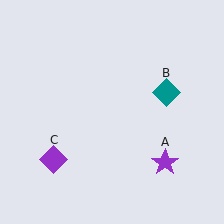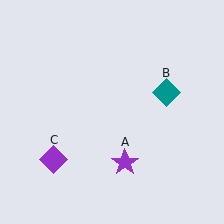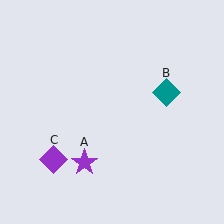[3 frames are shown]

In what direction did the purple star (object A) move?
The purple star (object A) moved left.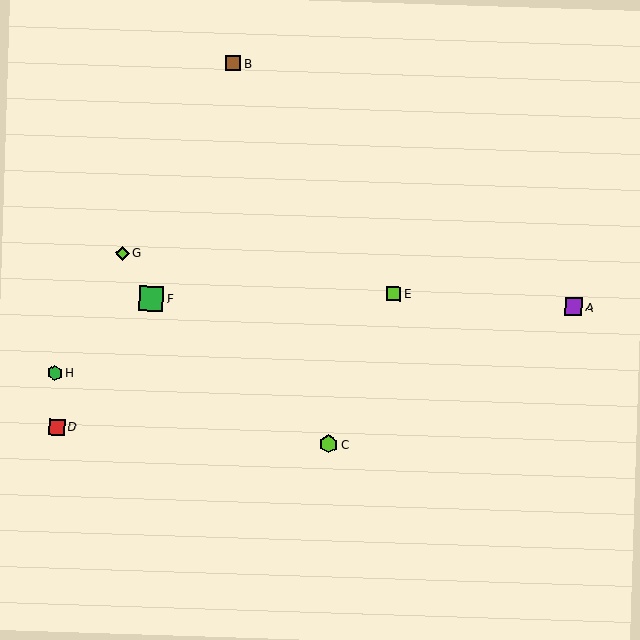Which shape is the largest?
The green square (labeled F) is the largest.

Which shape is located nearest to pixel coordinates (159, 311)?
The green square (labeled F) at (151, 299) is nearest to that location.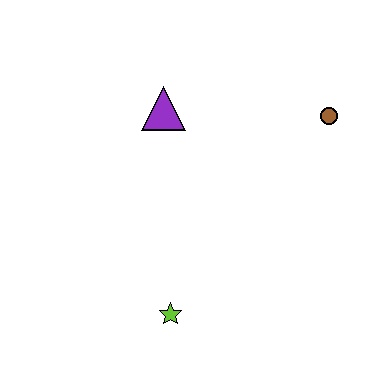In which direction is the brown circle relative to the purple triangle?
The brown circle is to the right of the purple triangle.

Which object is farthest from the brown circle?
The lime star is farthest from the brown circle.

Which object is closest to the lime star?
The purple triangle is closest to the lime star.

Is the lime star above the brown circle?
No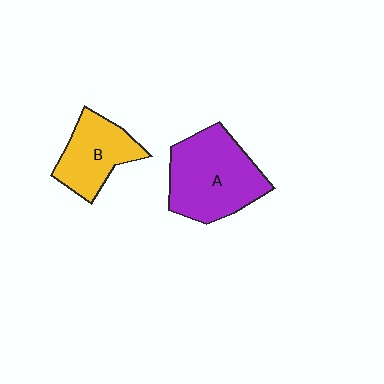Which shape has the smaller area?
Shape B (yellow).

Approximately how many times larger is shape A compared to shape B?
Approximately 1.5 times.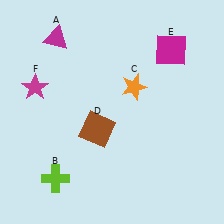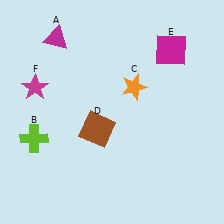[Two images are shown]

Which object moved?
The lime cross (B) moved up.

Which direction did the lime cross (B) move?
The lime cross (B) moved up.